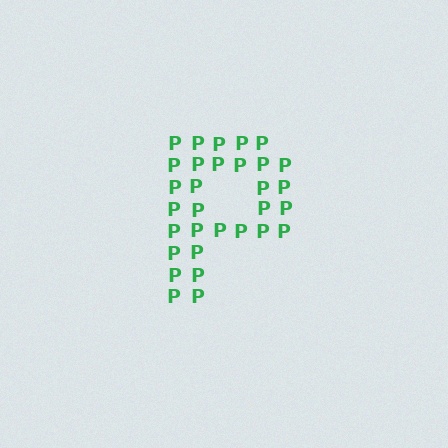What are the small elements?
The small elements are letter P's.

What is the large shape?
The large shape is the letter P.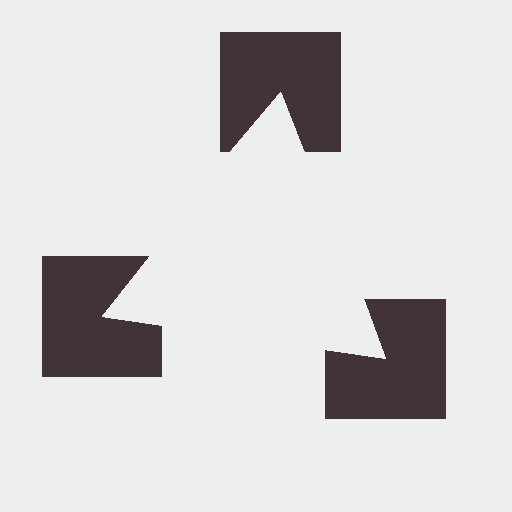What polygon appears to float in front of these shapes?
An illusory triangle — its edges are inferred from the aligned wedge cuts in the notched squares, not physically drawn.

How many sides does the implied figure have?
3 sides.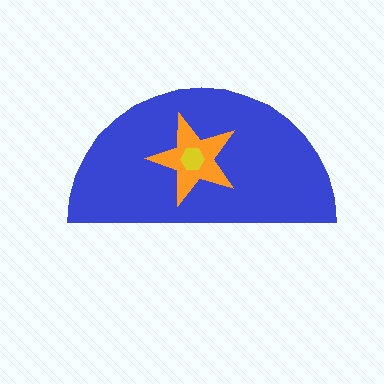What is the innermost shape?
The yellow hexagon.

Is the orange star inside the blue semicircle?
Yes.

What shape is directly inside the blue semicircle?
The orange star.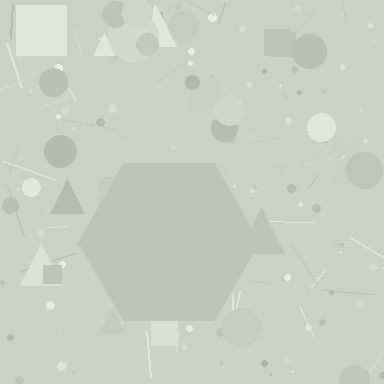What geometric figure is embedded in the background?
A hexagon is embedded in the background.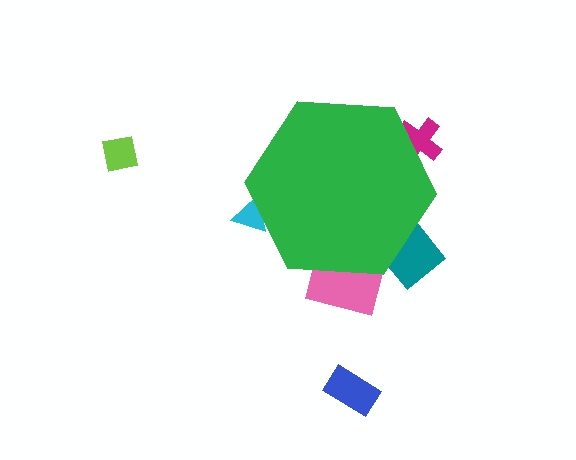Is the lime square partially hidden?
No, the lime square is fully visible.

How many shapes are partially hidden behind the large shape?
4 shapes are partially hidden.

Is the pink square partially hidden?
Yes, the pink square is partially hidden behind the green hexagon.